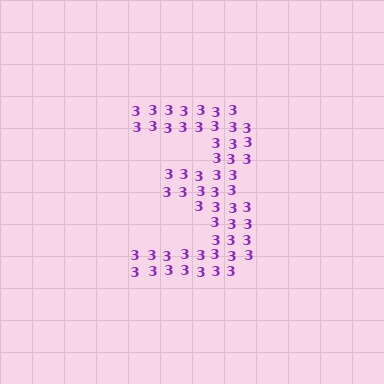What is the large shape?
The large shape is the digit 3.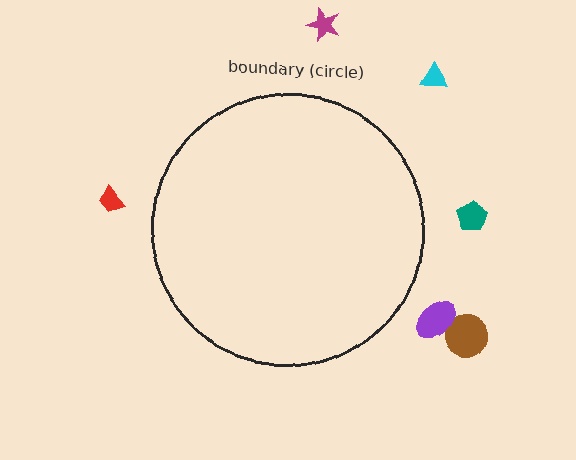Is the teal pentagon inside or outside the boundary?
Outside.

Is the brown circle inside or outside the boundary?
Outside.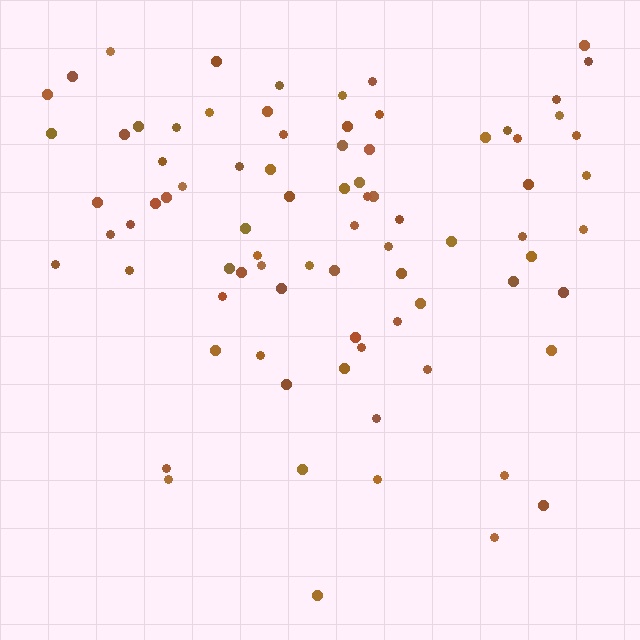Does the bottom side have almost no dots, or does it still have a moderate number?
Still a moderate number, just noticeably fewer than the top.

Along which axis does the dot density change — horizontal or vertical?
Vertical.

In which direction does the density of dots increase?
From bottom to top, with the top side densest.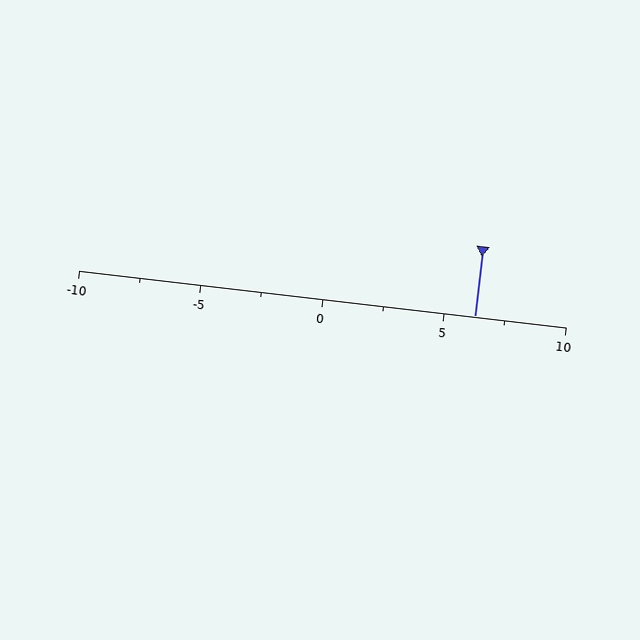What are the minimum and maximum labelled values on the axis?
The axis runs from -10 to 10.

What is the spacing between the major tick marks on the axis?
The major ticks are spaced 5 apart.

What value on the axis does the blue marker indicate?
The marker indicates approximately 6.2.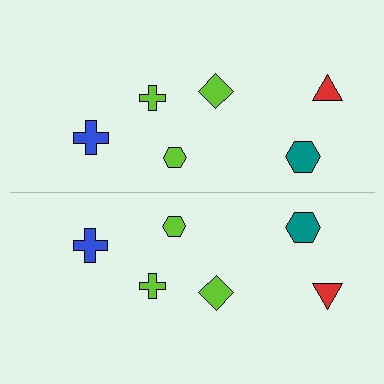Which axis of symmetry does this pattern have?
The pattern has a horizontal axis of symmetry running through the center of the image.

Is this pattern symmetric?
Yes, this pattern has bilateral (reflection) symmetry.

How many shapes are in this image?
There are 12 shapes in this image.